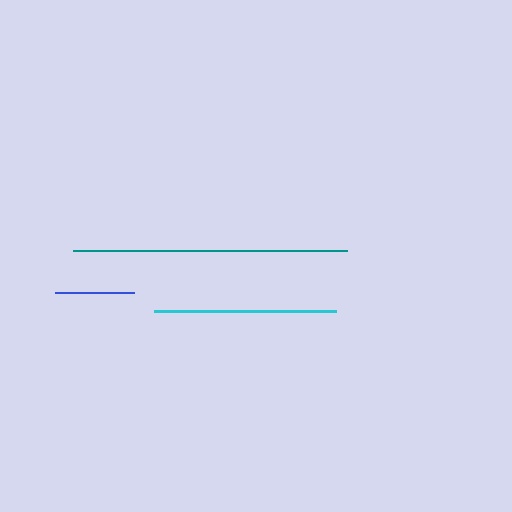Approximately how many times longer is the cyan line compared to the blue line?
The cyan line is approximately 2.3 times the length of the blue line.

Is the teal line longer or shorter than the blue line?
The teal line is longer than the blue line.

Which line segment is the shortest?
The blue line is the shortest at approximately 79 pixels.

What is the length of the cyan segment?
The cyan segment is approximately 181 pixels long.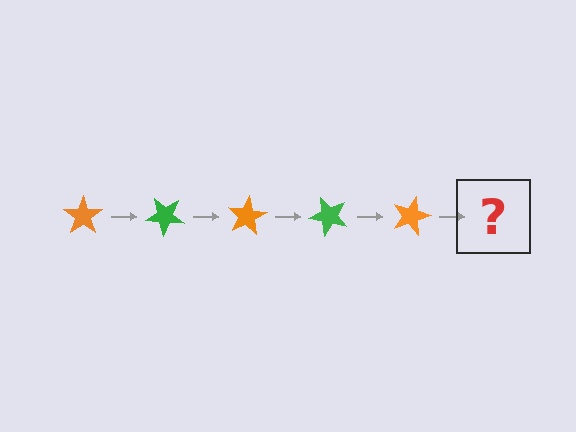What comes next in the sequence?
The next element should be a green star, rotated 200 degrees from the start.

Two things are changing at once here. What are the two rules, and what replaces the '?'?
The two rules are that it rotates 40 degrees each step and the color cycles through orange and green. The '?' should be a green star, rotated 200 degrees from the start.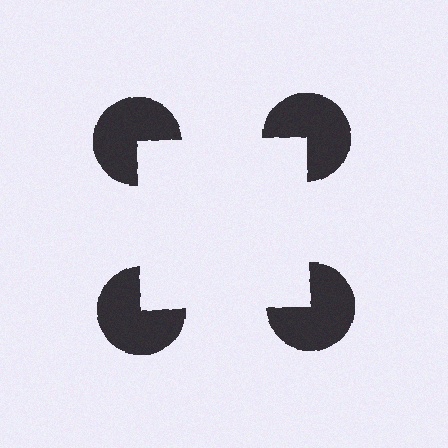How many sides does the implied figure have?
4 sides.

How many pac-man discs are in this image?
There are 4 — one at each vertex of the illusory square.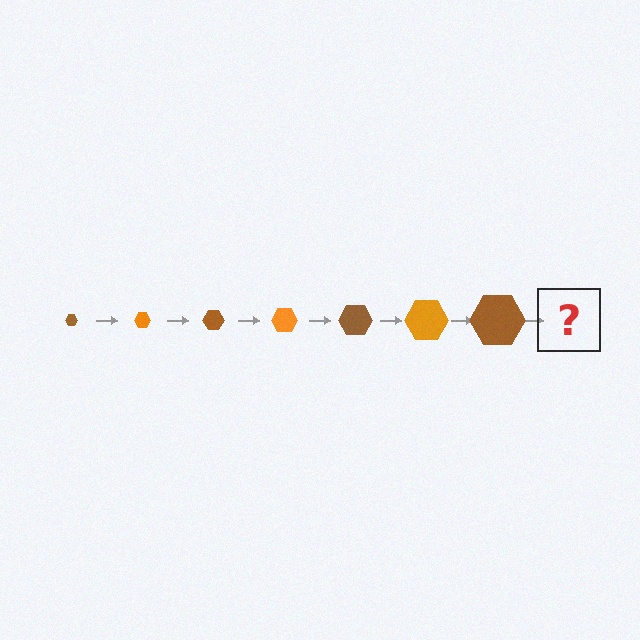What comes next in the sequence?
The next element should be an orange hexagon, larger than the previous one.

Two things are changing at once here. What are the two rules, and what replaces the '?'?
The two rules are that the hexagon grows larger each step and the color cycles through brown and orange. The '?' should be an orange hexagon, larger than the previous one.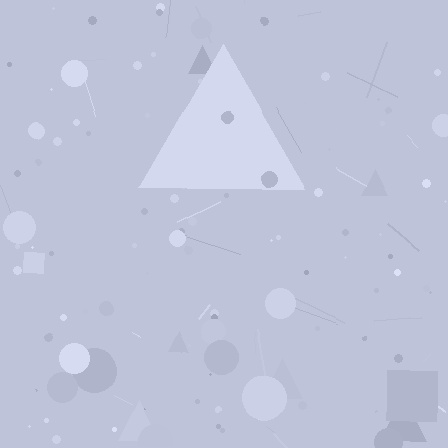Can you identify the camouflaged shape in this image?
The camouflaged shape is a triangle.